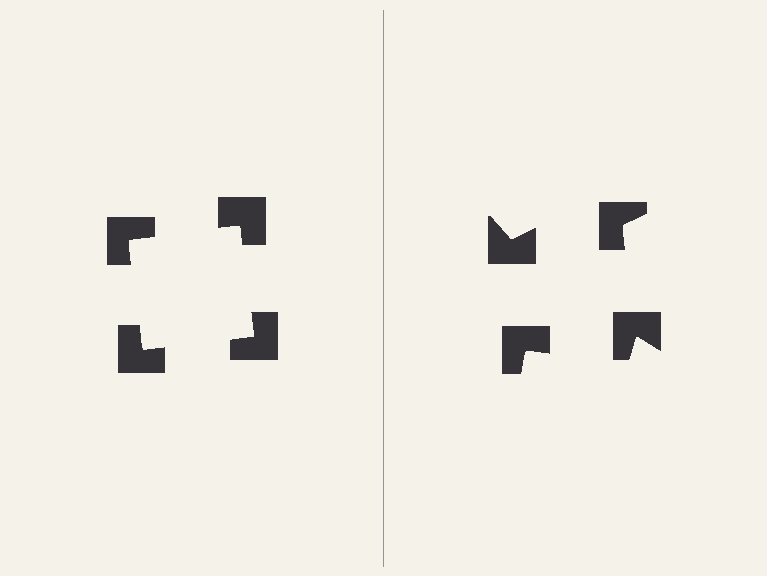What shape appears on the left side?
An illusory square.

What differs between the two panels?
The notched squares are positioned identically on both sides; only the wedge orientations differ. On the left they align to a square; on the right they are misaligned.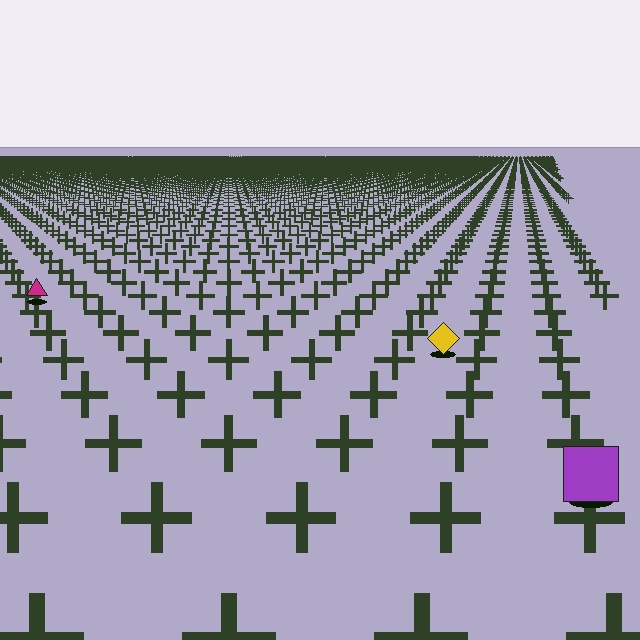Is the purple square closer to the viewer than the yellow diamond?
Yes. The purple square is closer — you can tell from the texture gradient: the ground texture is coarser near it.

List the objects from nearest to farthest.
From nearest to farthest: the purple square, the yellow diamond, the magenta triangle.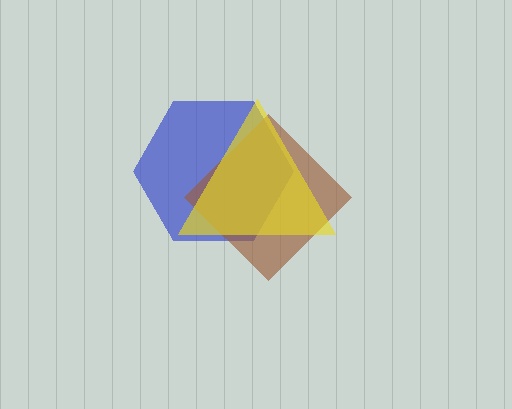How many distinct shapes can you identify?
There are 3 distinct shapes: a blue hexagon, a brown diamond, a yellow triangle.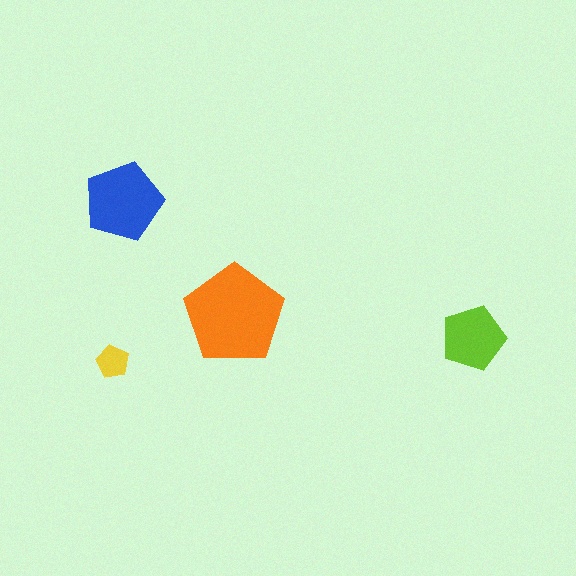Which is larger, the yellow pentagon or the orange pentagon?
The orange one.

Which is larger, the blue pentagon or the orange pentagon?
The orange one.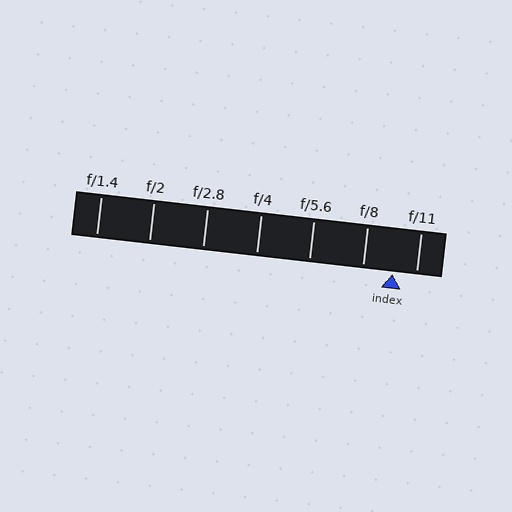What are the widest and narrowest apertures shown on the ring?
The widest aperture shown is f/1.4 and the narrowest is f/11.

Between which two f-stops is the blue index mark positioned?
The index mark is between f/8 and f/11.